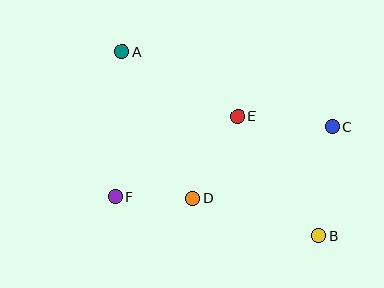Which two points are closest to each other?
Points D and F are closest to each other.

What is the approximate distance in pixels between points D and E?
The distance between D and E is approximately 94 pixels.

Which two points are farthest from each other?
Points A and B are farthest from each other.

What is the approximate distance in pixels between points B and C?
The distance between B and C is approximately 110 pixels.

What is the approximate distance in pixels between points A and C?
The distance between A and C is approximately 223 pixels.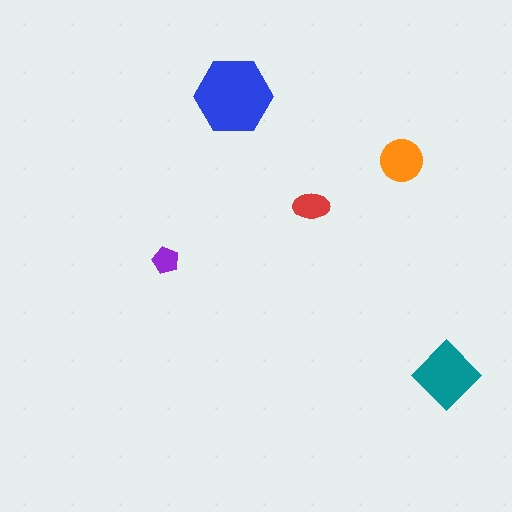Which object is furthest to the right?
The teal diamond is rightmost.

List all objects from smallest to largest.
The purple pentagon, the red ellipse, the orange circle, the teal diamond, the blue hexagon.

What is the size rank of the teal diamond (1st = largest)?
2nd.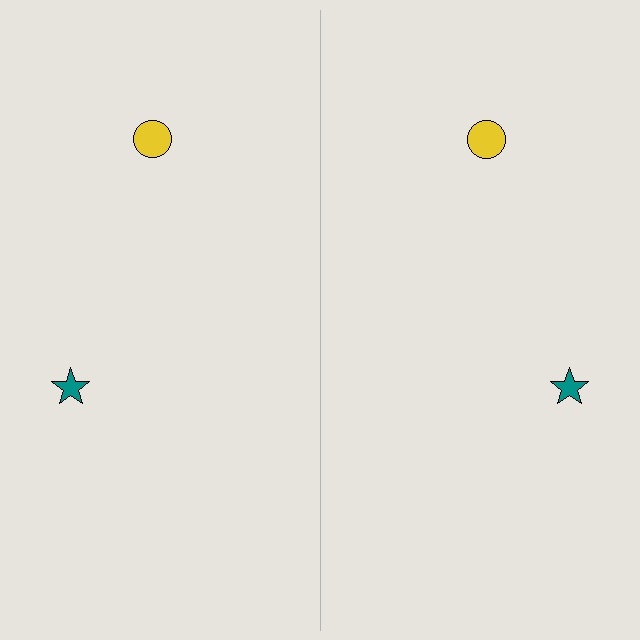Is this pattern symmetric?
Yes, this pattern has bilateral (reflection) symmetry.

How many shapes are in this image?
There are 4 shapes in this image.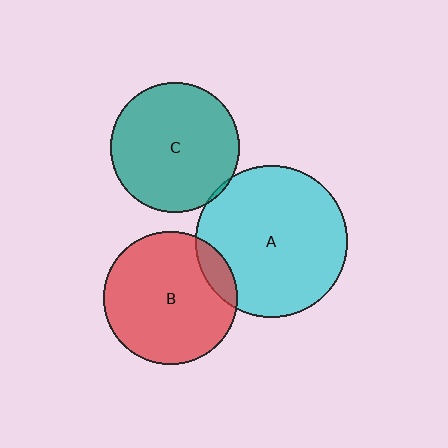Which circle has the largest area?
Circle A (cyan).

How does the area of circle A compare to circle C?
Approximately 1.4 times.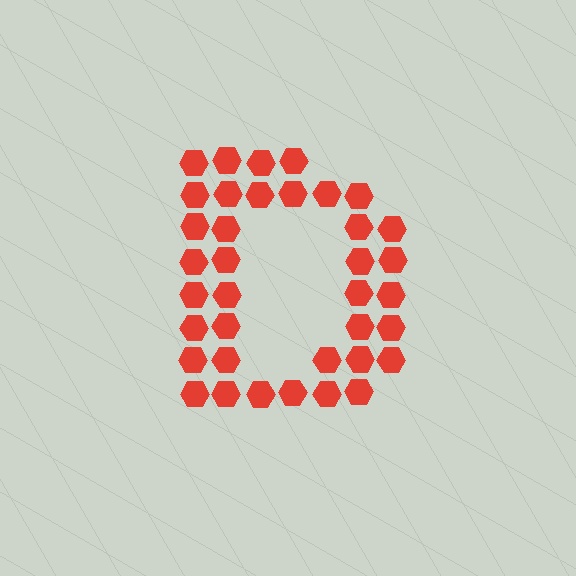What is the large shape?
The large shape is the letter D.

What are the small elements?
The small elements are hexagons.